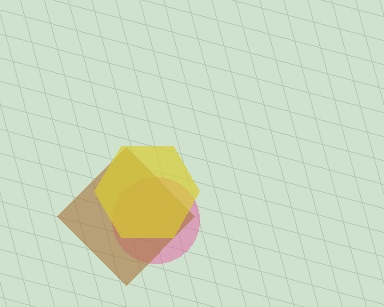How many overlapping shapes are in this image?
There are 3 overlapping shapes in the image.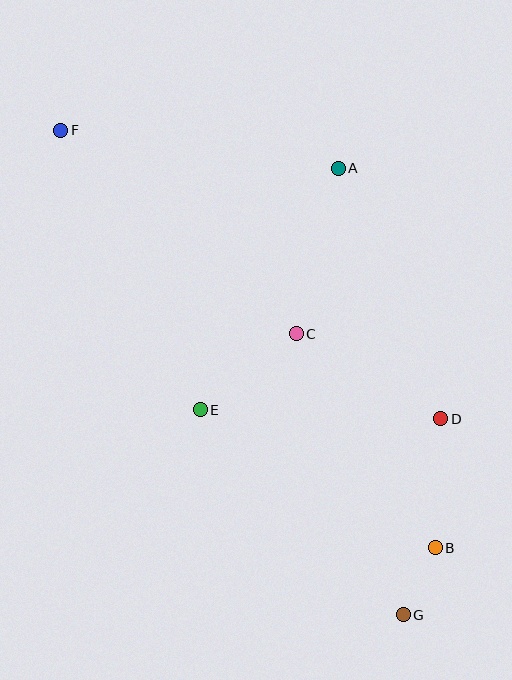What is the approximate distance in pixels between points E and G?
The distance between E and G is approximately 288 pixels.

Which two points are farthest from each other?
Points F and G are farthest from each other.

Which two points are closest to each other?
Points B and G are closest to each other.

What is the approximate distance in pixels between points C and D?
The distance between C and D is approximately 168 pixels.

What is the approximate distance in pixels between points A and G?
The distance between A and G is approximately 451 pixels.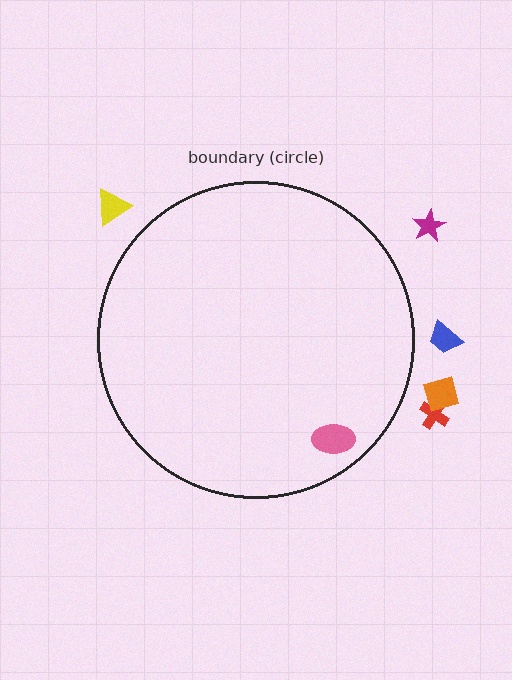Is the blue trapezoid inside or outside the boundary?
Outside.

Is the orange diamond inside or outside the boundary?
Outside.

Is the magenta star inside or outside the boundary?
Outside.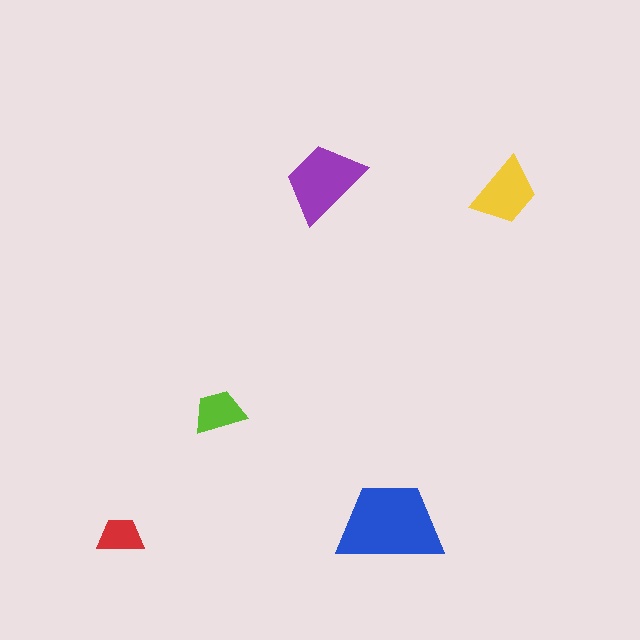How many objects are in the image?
There are 5 objects in the image.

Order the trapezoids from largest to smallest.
the blue one, the purple one, the yellow one, the lime one, the red one.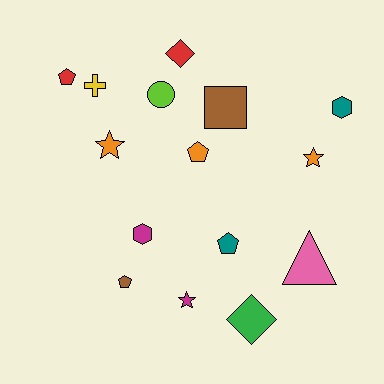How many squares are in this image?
There is 1 square.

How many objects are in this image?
There are 15 objects.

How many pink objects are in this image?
There is 1 pink object.